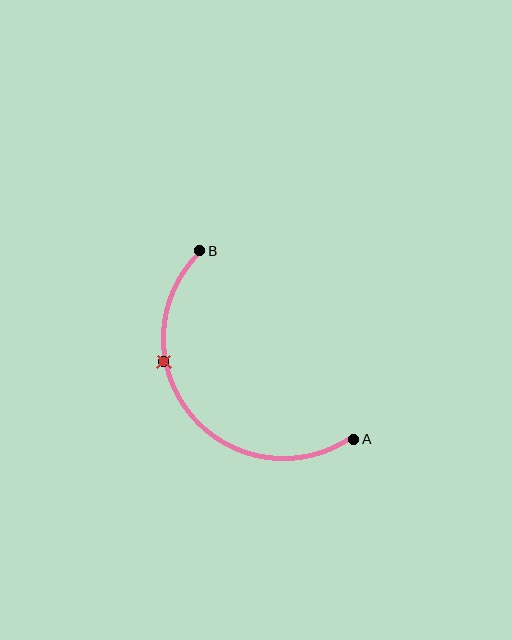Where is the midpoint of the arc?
The arc midpoint is the point on the curve farthest from the straight line joining A and B. It sits below and to the left of that line.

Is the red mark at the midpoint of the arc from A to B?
No. The red mark lies on the arc but is closer to endpoint B. The arc midpoint would be at the point on the curve equidistant along the arc from both A and B.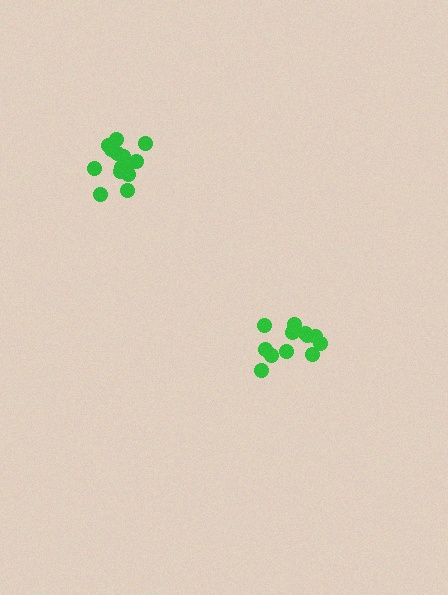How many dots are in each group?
Group 1: 15 dots, Group 2: 12 dots (27 total).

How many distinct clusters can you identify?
There are 2 distinct clusters.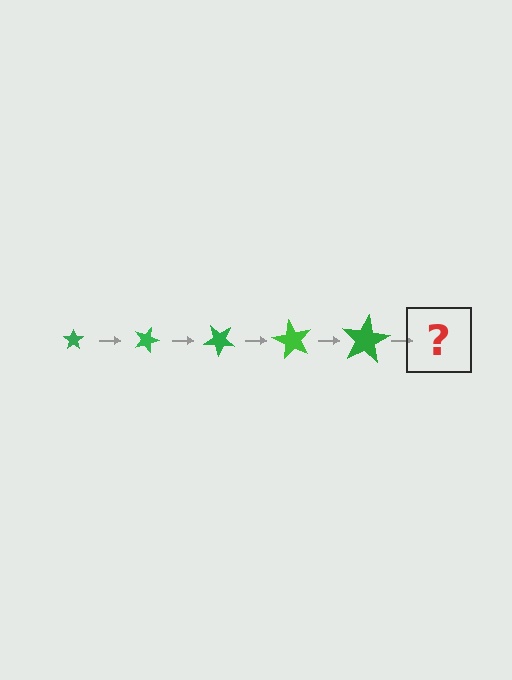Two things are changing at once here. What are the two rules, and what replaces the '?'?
The two rules are that the star grows larger each step and it rotates 20 degrees each step. The '?' should be a star, larger than the previous one and rotated 100 degrees from the start.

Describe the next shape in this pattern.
It should be a star, larger than the previous one and rotated 100 degrees from the start.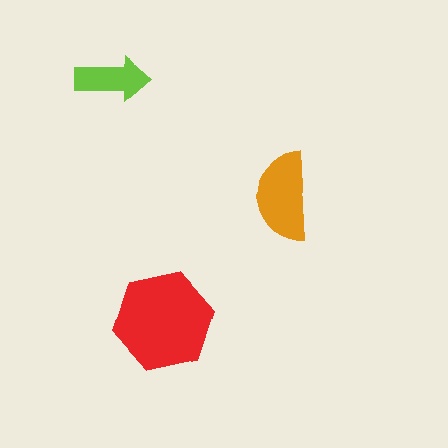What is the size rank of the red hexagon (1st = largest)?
1st.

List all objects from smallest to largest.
The lime arrow, the orange semicircle, the red hexagon.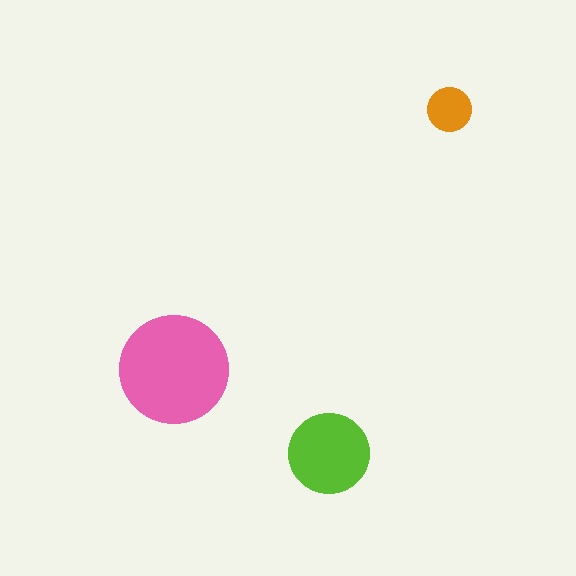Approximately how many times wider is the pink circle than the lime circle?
About 1.5 times wider.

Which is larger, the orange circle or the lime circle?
The lime one.